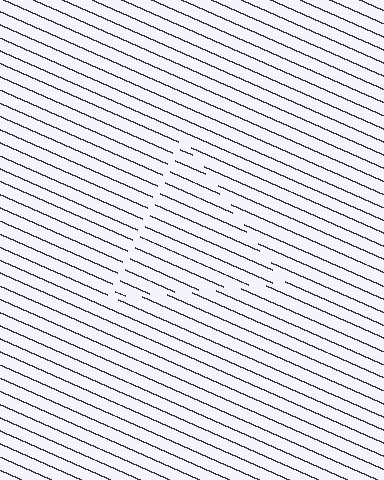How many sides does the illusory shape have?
3 sides — the line-ends trace a triangle.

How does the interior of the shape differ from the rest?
The interior of the shape contains the same grating, shifted by half a period — the contour is defined by the phase discontinuity where line-ends from the inner and outer gratings abut.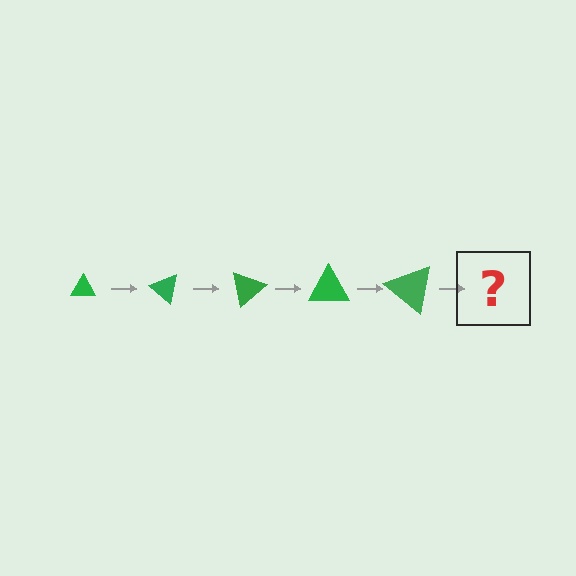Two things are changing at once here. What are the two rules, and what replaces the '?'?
The two rules are that the triangle grows larger each step and it rotates 40 degrees each step. The '?' should be a triangle, larger than the previous one and rotated 200 degrees from the start.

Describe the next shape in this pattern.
It should be a triangle, larger than the previous one and rotated 200 degrees from the start.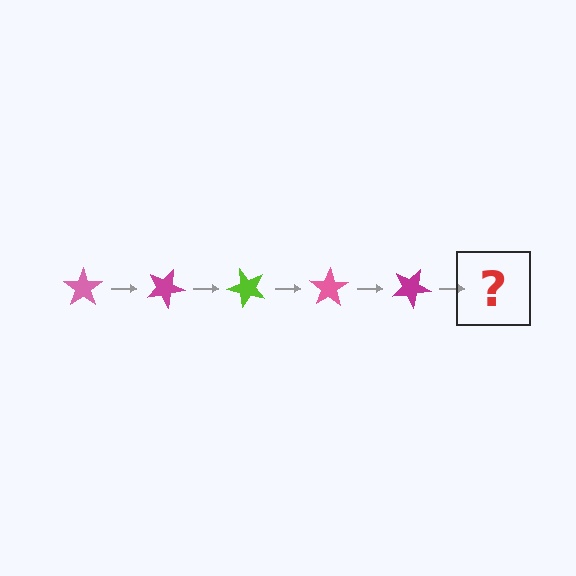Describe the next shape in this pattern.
It should be a lime star, rotated 125 degrees from the start.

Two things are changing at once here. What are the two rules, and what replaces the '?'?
The two rules are that it rotates 25 degrees each step and the color cycles through pink, magenta, and lime. The '?' should be a lime star, rotated 125 degrees from the start.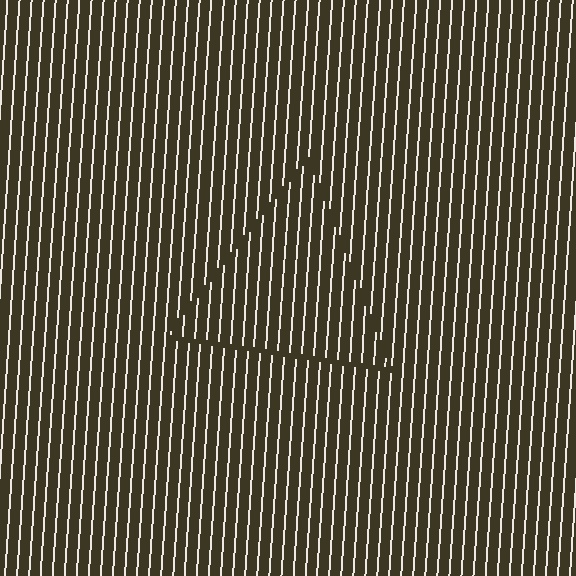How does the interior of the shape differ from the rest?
The interior of the shape contains the same grating, shifted by half a period — the contour is defined by the phase discontinuity where line-ends from the inner and outer gratings abut.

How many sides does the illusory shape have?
3 sides — the line-ends trace a triangle.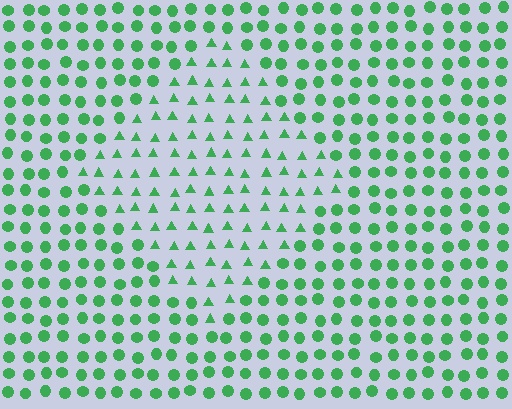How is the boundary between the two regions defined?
The boundary is defined by a change in element shape: triangles inside vs. circles outside. All elements share the same color and spacing.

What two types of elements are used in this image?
The image uses triangles inside the diamond region and circles outside it.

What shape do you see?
I see a diamond.